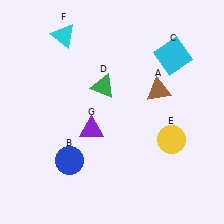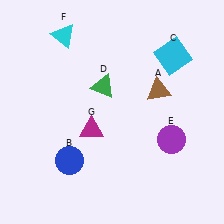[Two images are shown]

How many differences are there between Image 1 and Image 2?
There are 2 differences between the two images.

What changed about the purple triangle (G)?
In Image 1, G is purple. In Image 2, it changed to magenta.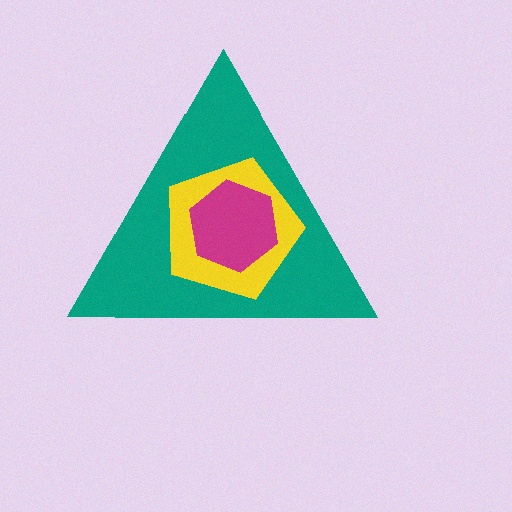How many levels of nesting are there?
3.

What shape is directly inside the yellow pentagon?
The magenta hexagon.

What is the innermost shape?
The magenta hexagon.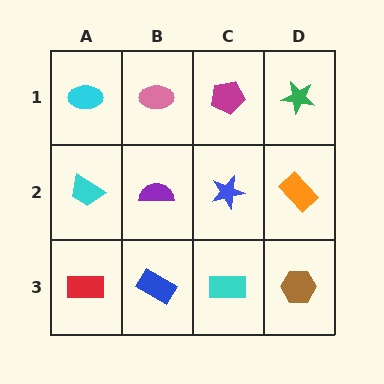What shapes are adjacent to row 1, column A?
A cyan trapezoid (row 2, column A), a pink ellipse (row 1, column B).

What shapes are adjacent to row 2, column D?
A green star (row 1, column D), a brown hexagon (row 3, column D), a blue star (row 2, column C).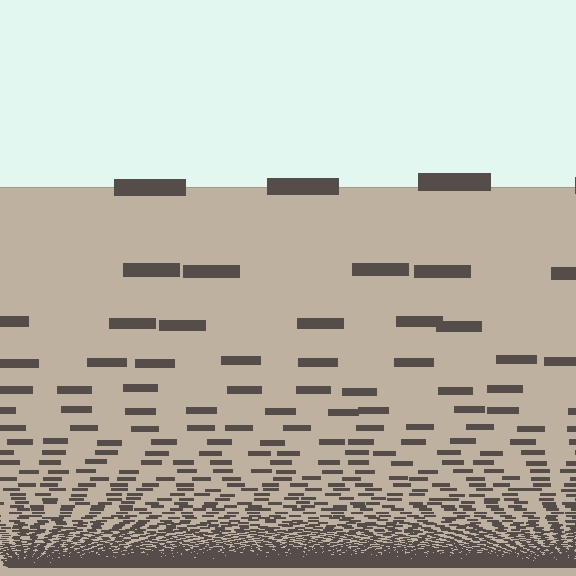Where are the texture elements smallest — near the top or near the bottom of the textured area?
Near the bottom.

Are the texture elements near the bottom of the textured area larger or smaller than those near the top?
Smaller. The gradient is inverted — elements near the bottom are smaller and denser.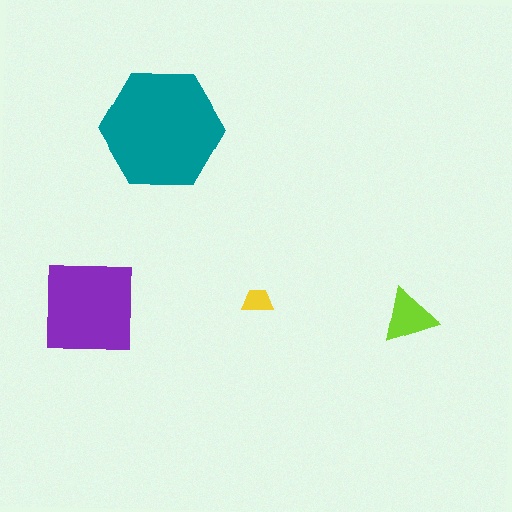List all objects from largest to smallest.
The teal hexagon, the purple square, the lime triangle, the yellow trapezoid.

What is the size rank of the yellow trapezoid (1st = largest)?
4th.